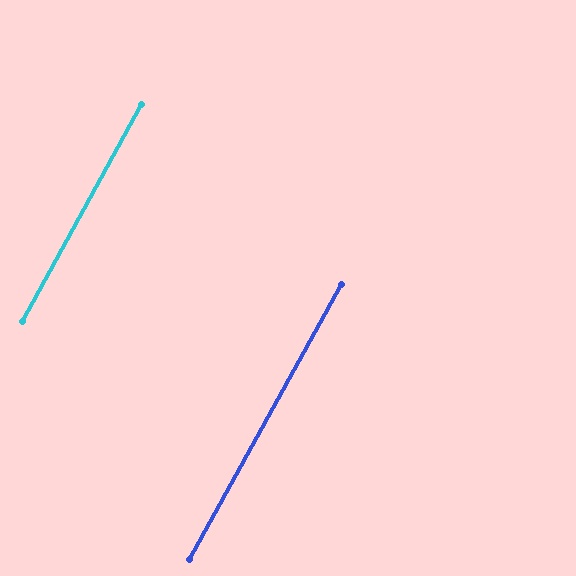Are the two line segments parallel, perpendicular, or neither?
Parallel — their directions differ by only 0.3°.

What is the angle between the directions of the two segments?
Approximately 0 degrees.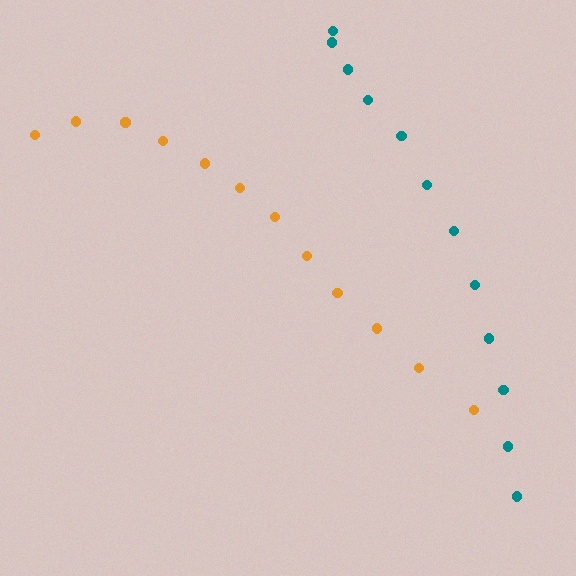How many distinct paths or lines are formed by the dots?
There are 2 distinct paths.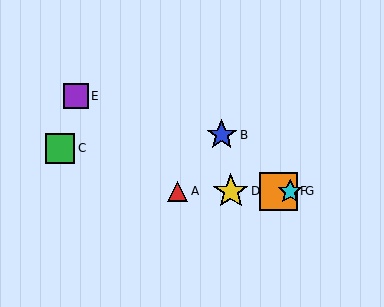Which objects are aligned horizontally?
Objects A, D, F, G are aligned horizontally.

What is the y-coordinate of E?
Object E is at y≈96.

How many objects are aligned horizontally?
4 objects (A, D, F, G) are aligned horizontally.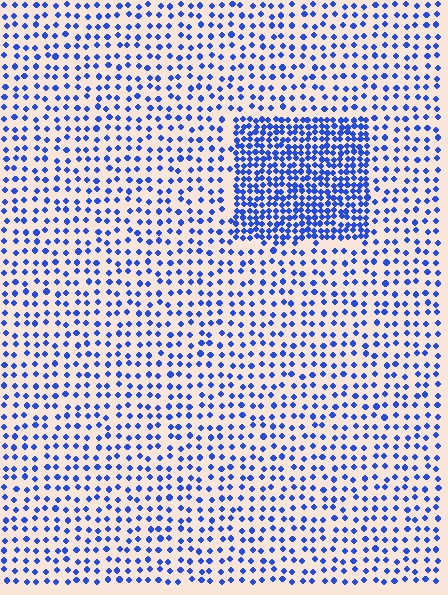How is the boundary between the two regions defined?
The boundary is defined by a change in element density (approximately 2.5x ratio). All elements are the same color, size, and shape.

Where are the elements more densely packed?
The elements are more densely packed inside the rectangle boundary.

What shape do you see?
I see a rectangle.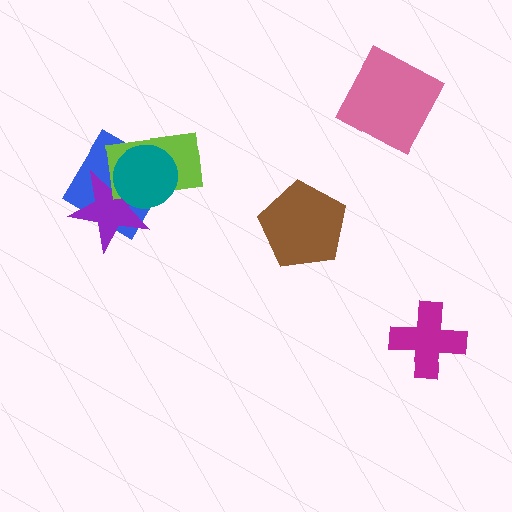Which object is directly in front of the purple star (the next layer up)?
The lime rectangle is directly in front of the purple star.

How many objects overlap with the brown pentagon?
0 objects overlap with the brown pentagon.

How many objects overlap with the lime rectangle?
3 objects overlap with the lime rectangle.